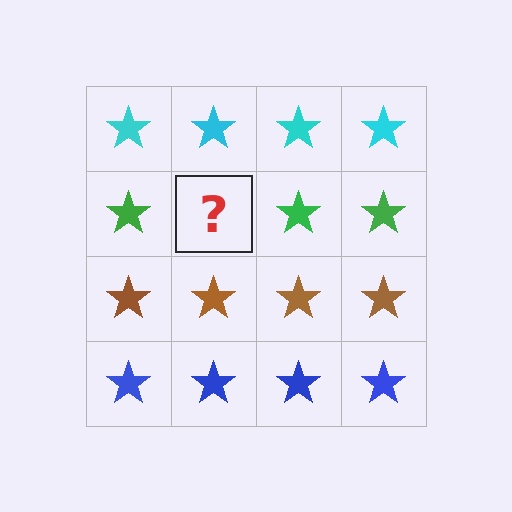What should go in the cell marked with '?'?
The missing cell should contain a green star.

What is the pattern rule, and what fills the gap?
The rule is that each row has a consistent color. The gap should be filled with a green star.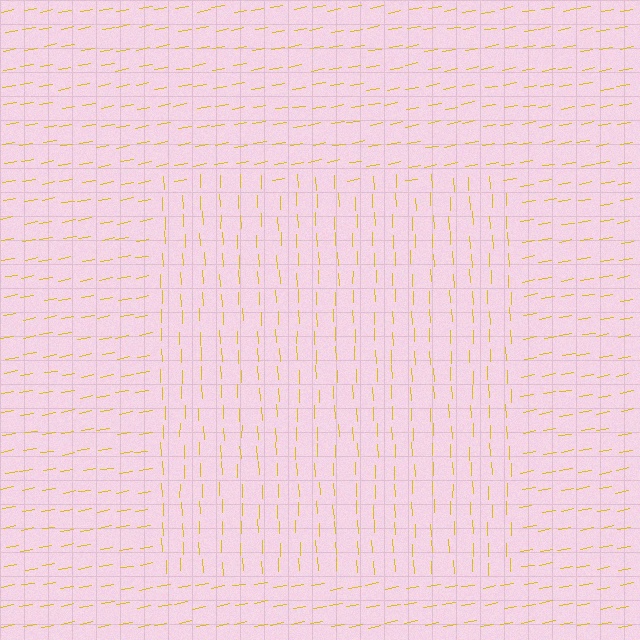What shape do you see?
I see a rectangle.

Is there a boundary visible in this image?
Yes, there is a texture boundary formed by a change in line orientation.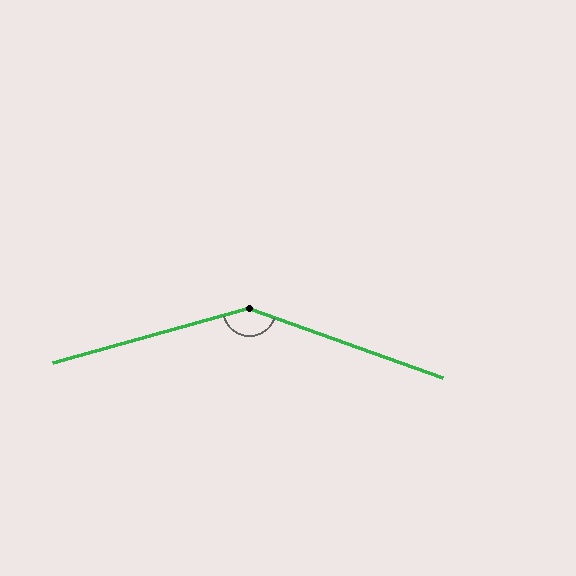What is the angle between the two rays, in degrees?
Approximately 145 degrees.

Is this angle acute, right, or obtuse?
It is obtuse.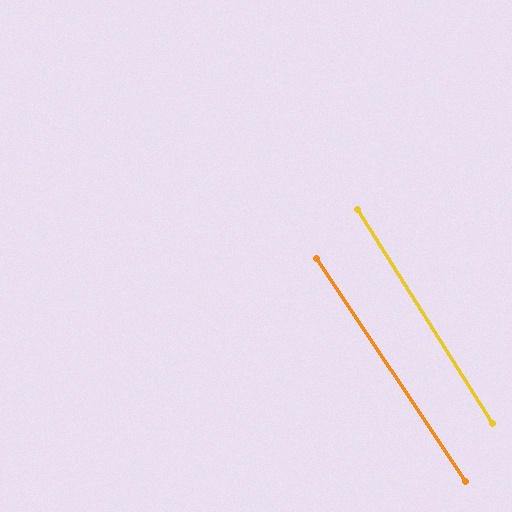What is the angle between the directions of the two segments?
Approximately 2 degrees.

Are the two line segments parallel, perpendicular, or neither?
Parallel — their directions differ by only 1.7°.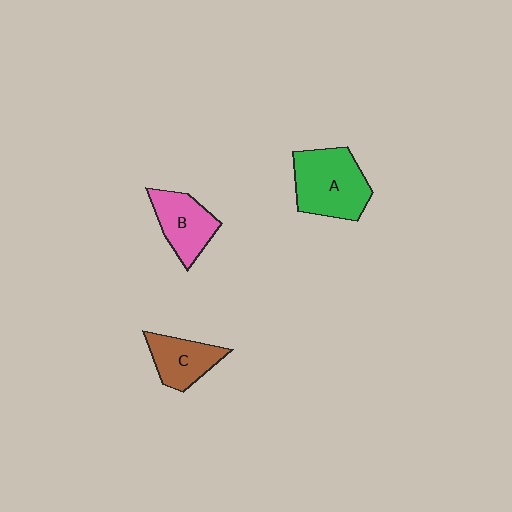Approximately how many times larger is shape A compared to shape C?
Approximately 1.6 times.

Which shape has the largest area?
Shape A (green).